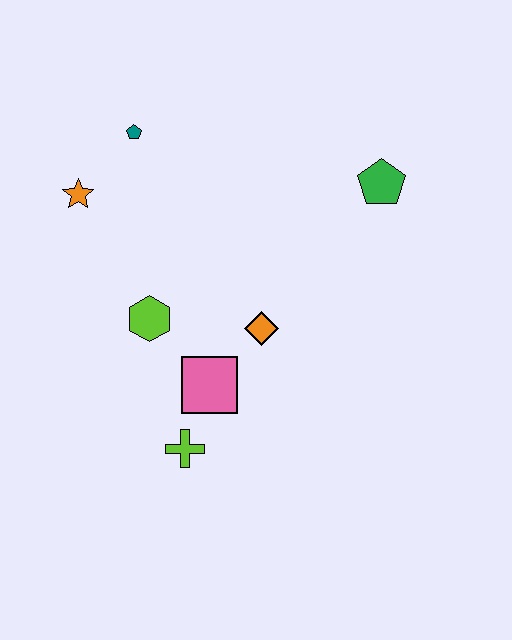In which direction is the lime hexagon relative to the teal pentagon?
The lime hexagon is below the teal pentagon.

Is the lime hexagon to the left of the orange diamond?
Yes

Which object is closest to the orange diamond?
The pink square is closest to the orange diamond.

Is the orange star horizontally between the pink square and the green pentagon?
No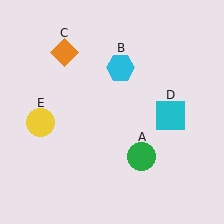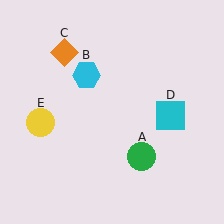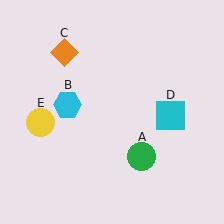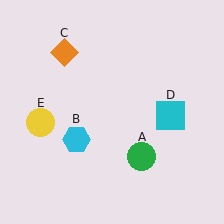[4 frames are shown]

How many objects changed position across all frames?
1 object changed position: cyan hexagon (object B).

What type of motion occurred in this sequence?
The cyan hexagon (object B) rotated counterclockwise around the center of the scene.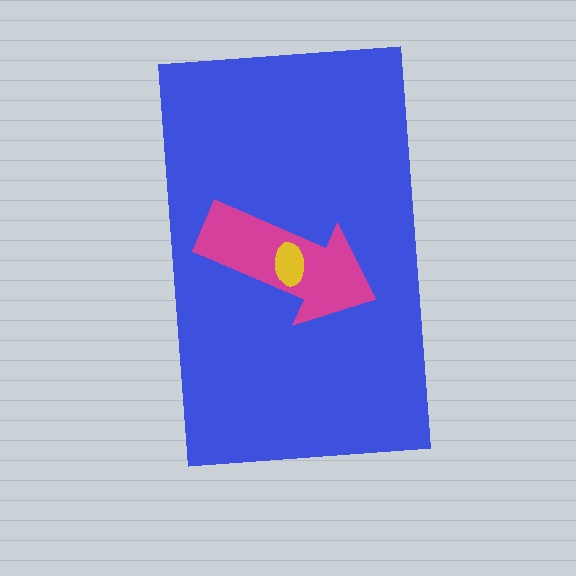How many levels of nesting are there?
3.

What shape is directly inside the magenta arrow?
The yellow ellipse.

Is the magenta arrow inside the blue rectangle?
Yes.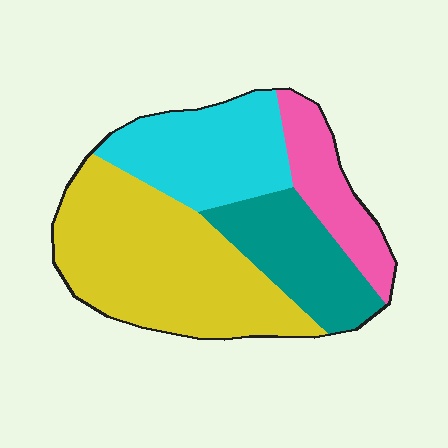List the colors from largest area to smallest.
From largest to smallest: yellow, cyan, teal, pink.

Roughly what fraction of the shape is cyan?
Cyan takes up about one quarter (1/4) of the shape.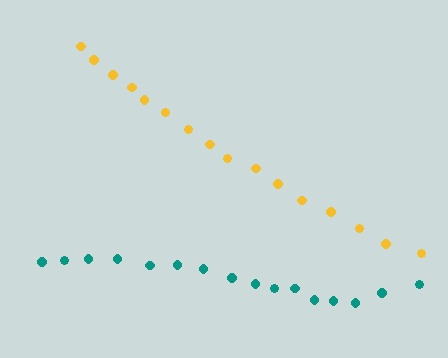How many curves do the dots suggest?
There are 2 distinct paths.